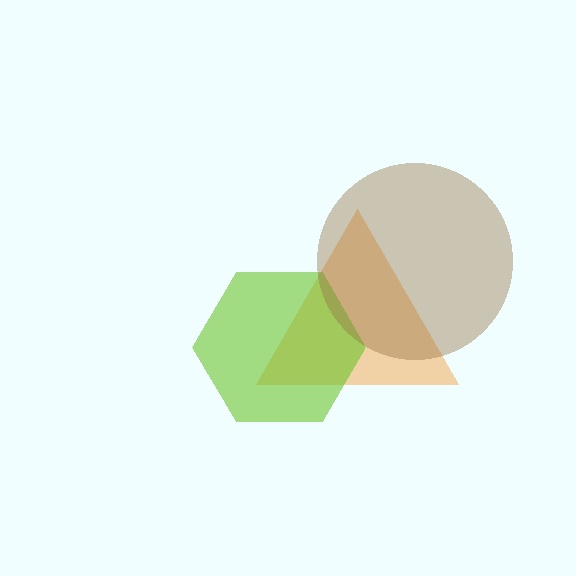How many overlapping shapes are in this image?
There are 3 overlapping shapes in the image.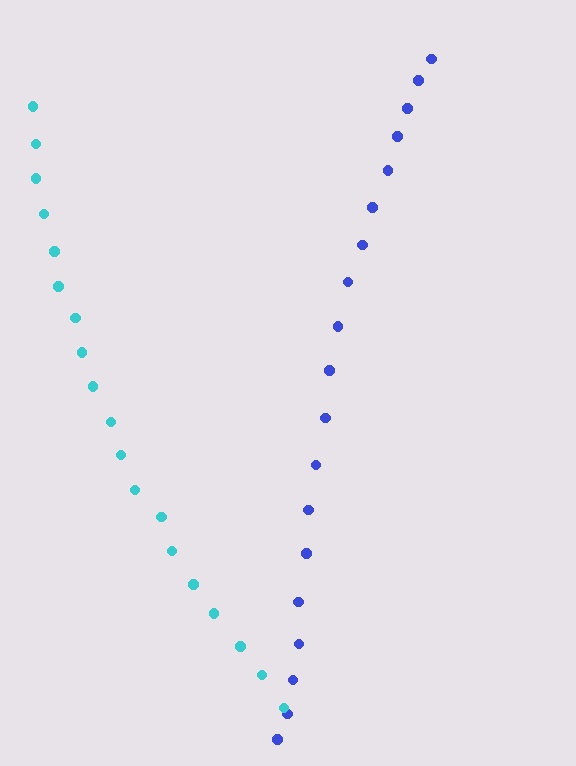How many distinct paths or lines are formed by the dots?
There are 2 distinct paths.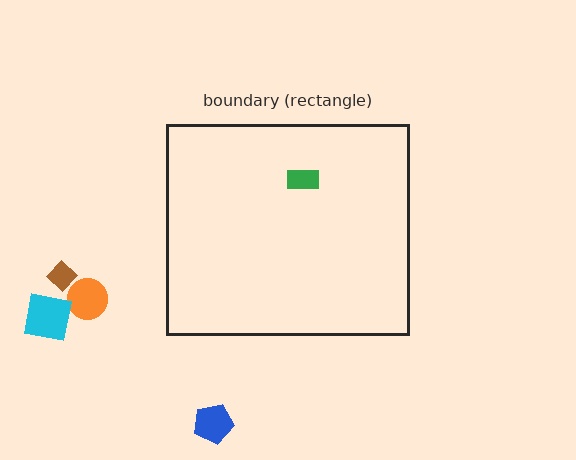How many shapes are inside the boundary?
1 inside, 4 outside.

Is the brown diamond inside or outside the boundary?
Outside.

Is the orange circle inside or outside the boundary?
Outside.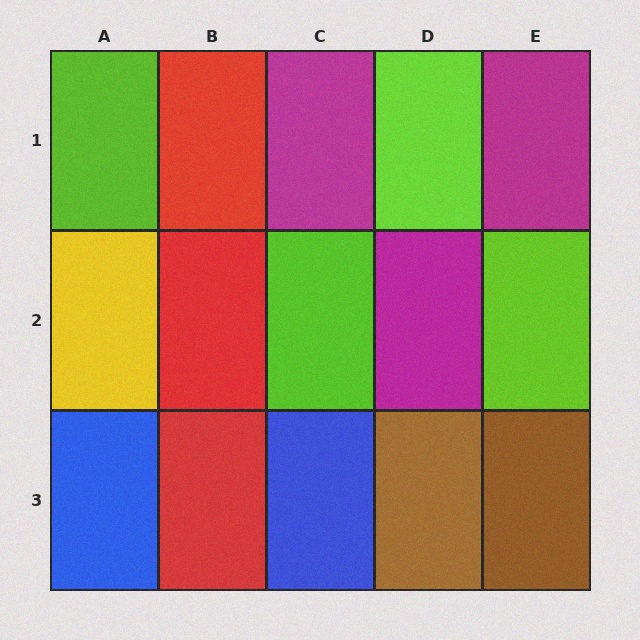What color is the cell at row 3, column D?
Brown.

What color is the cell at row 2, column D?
Magenta.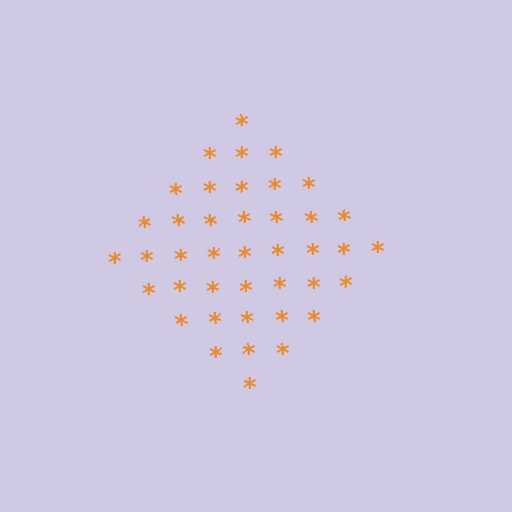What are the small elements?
The small elements are asterisks.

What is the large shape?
The large shape is a diamond.